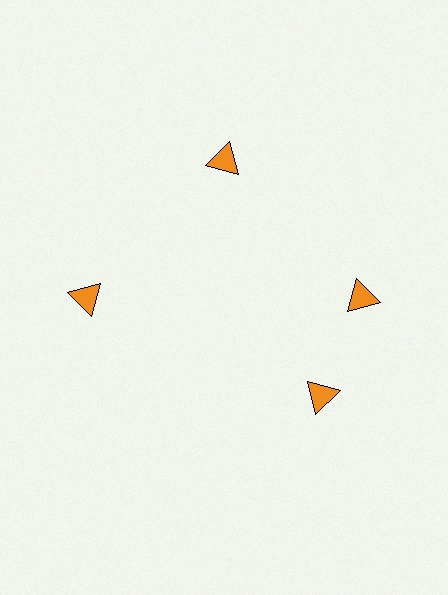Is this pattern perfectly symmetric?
No. The 4 orange triangles are arranged in a ring, but one element near the 6 o'clock position is rotated out of alignment along the ring, breaking the 4-fold rotational symmetry.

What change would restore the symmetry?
The symmetry would be restored by rotating it back into even spacing with its neighbors so that all 4 triangles sit at equal angles and equal distance from the center.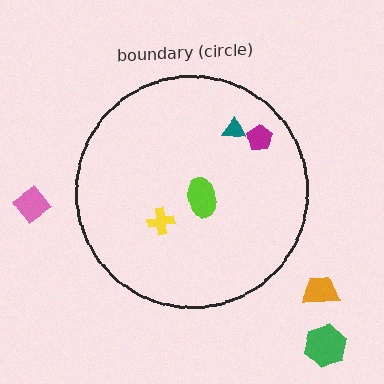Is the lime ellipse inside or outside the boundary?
Inside.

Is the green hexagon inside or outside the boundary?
Outside.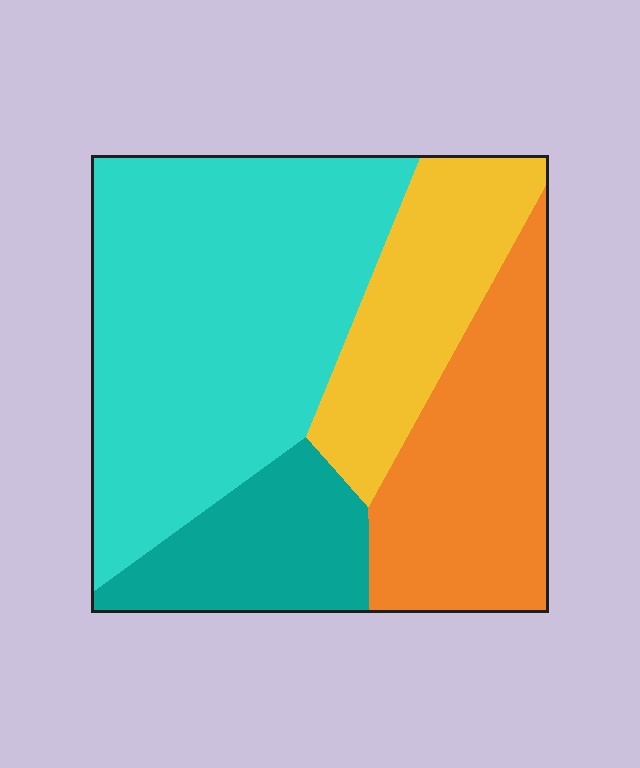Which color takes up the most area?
Cyan, at roughly 45%.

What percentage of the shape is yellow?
Yellow covers about 20% of the shape.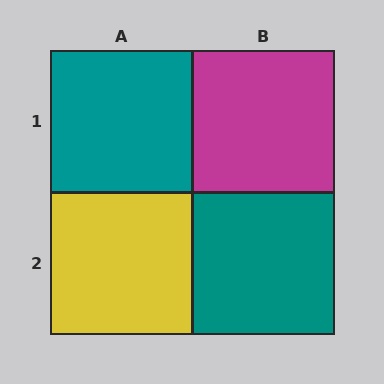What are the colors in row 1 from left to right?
Teal, magenta.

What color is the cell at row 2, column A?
Yellow.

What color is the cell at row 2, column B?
Teal.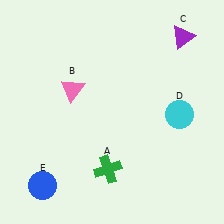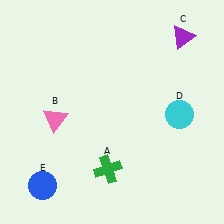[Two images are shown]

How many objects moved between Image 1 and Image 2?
1 object moved between the two images.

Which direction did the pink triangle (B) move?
The pink triangle (B) moved down.